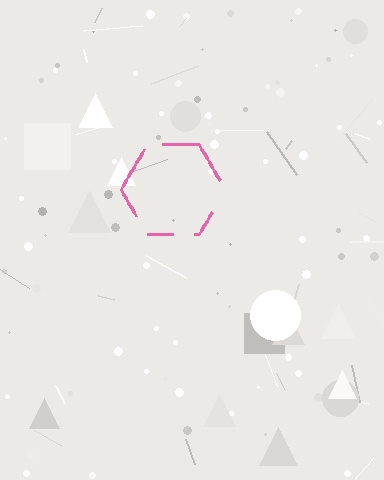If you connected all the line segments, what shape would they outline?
They would outline a hexagon.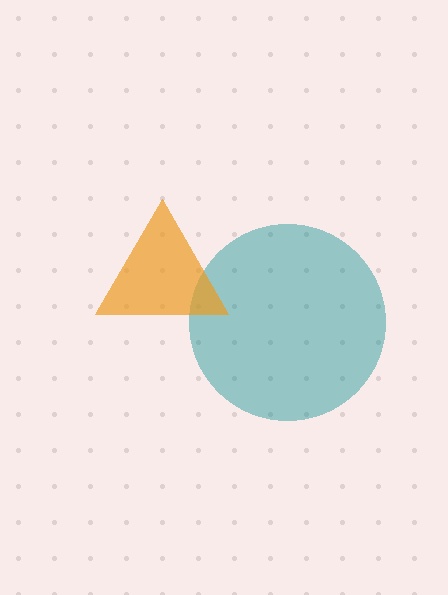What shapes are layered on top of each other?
The layered shapes are: a teal circle, an orange triangle.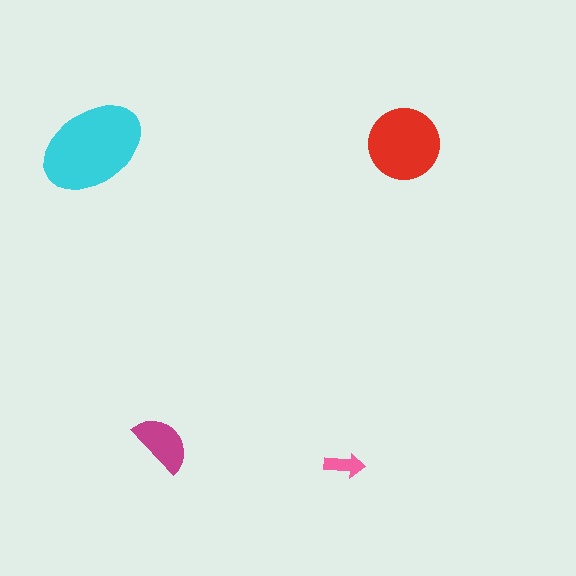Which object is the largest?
The cyan ellipse.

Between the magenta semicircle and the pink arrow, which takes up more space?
The magenta semicircle.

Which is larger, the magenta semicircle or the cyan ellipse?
The cyan ellipse.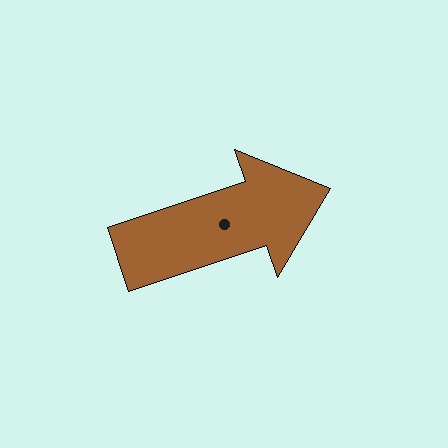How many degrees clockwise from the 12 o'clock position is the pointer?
Approximately 72 degrees.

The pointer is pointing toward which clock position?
Roughly 2 o'clock.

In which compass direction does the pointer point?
East.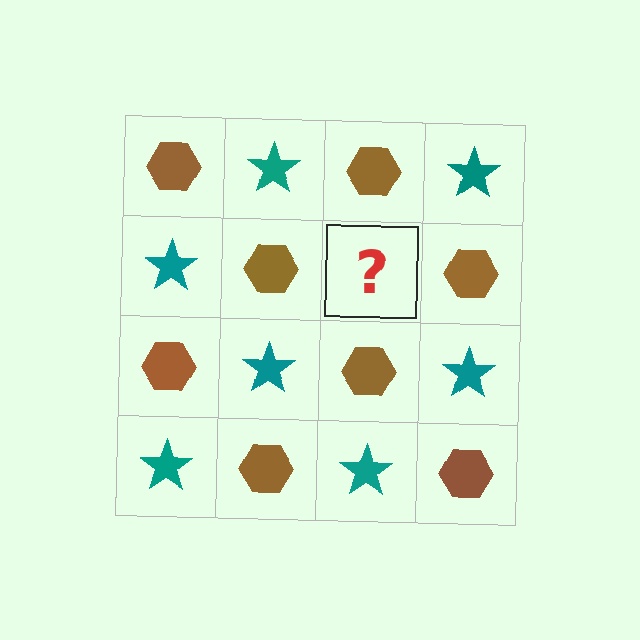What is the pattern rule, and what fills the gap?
The rule is that it alternates brown hexagon and teal star in a checkerboard pattern. The gap should be filled with a teal star.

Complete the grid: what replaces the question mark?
The question mark should be replaced with a teal star.